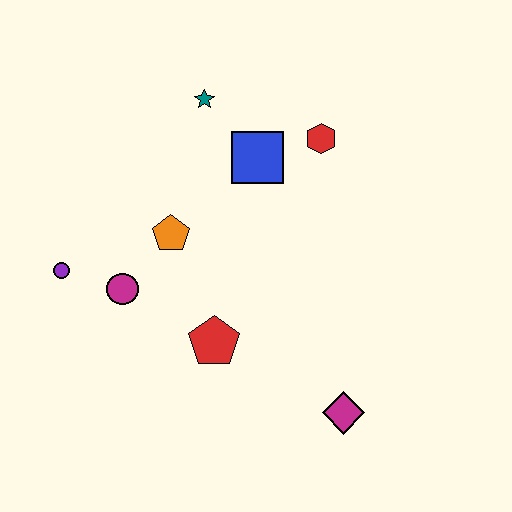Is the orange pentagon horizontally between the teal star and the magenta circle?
Yes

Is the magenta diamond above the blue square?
No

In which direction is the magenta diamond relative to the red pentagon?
The magenta diamond is to the right of the red pentagon.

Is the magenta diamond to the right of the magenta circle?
Yes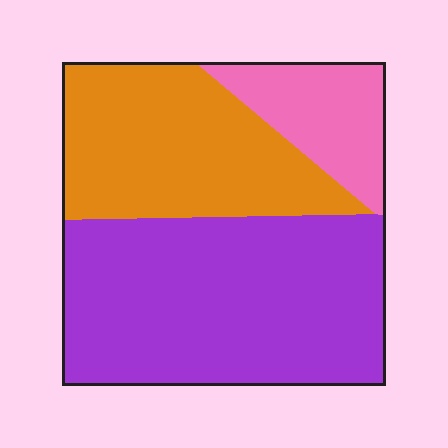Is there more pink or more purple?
Purple.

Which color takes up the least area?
Pink, at roughly 15%.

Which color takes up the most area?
Purple, at roughly 50%.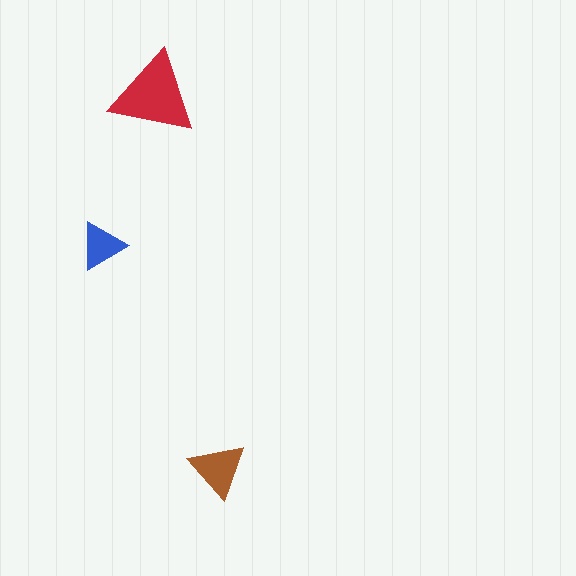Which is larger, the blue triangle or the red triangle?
The red one.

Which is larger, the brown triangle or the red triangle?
The red one.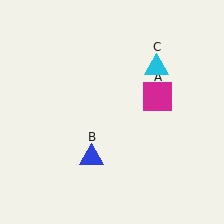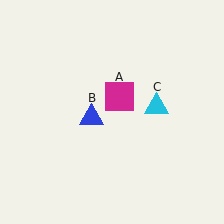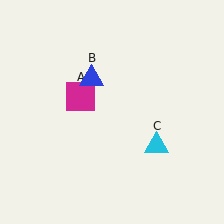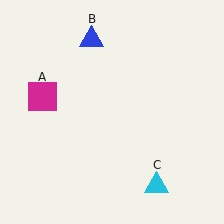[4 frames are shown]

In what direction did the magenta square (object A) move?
The magenta square (object A) moved left.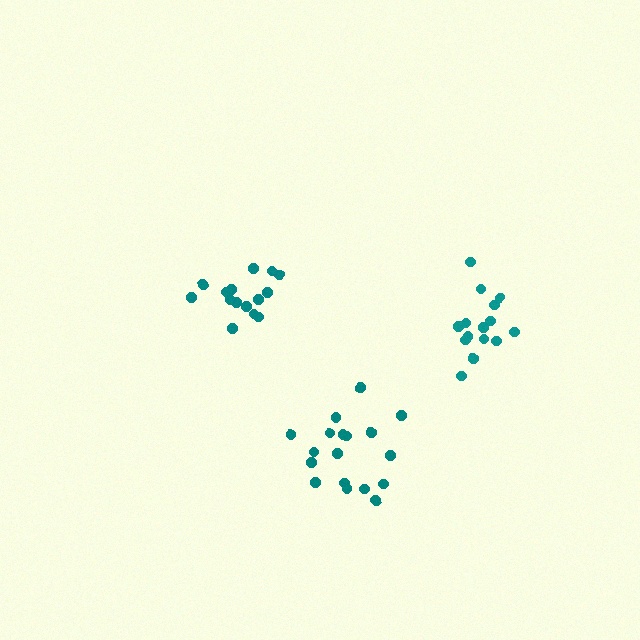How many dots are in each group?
Group 1: 15 dots, Group 2: 15 dots, Group 3: 18 dots (48 total).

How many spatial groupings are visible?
There are 3 spatial groupings.